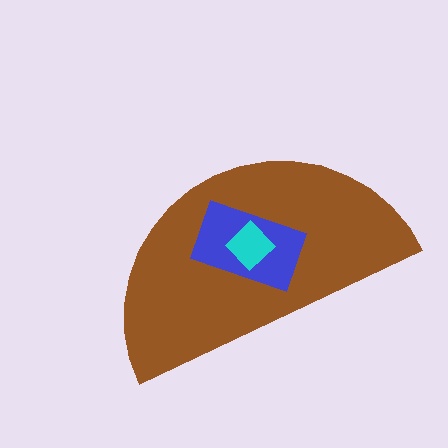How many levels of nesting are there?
3.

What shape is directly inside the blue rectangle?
The cyan diamond.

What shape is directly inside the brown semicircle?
The blue rectangle.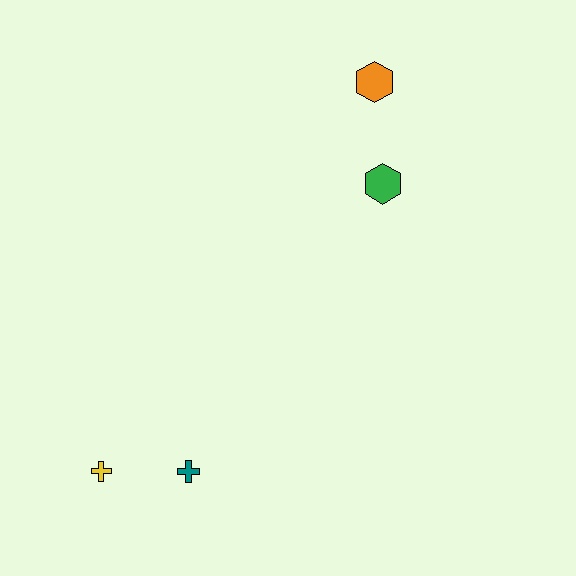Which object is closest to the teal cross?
The yellow cross is closest to the teal cross.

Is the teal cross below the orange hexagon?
Yes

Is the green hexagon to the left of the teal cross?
No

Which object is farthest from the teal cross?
The orange hexagon is farthest from the teal cross.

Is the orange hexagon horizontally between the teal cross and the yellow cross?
No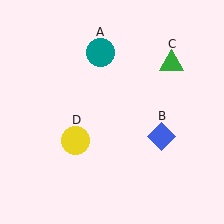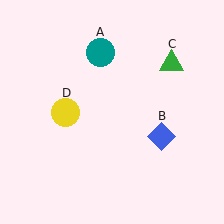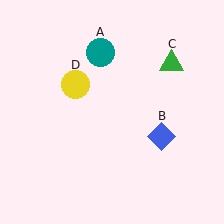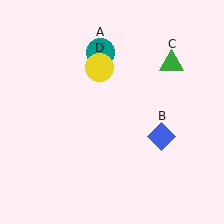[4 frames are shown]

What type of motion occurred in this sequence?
The yellow circle (object D) rotated clockwise around the center of the scene.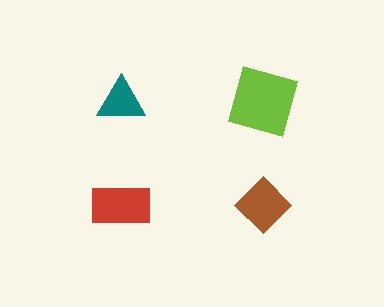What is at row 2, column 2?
A brown diamond.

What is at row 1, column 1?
A teal triangle.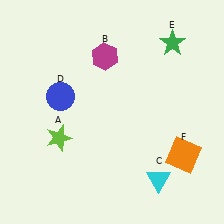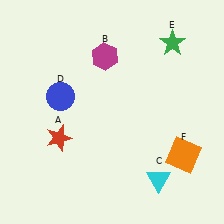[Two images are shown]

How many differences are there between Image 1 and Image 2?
There is 1 difference between the two images.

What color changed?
The star (A) changed from lime in Image 1 to red in Image 2.